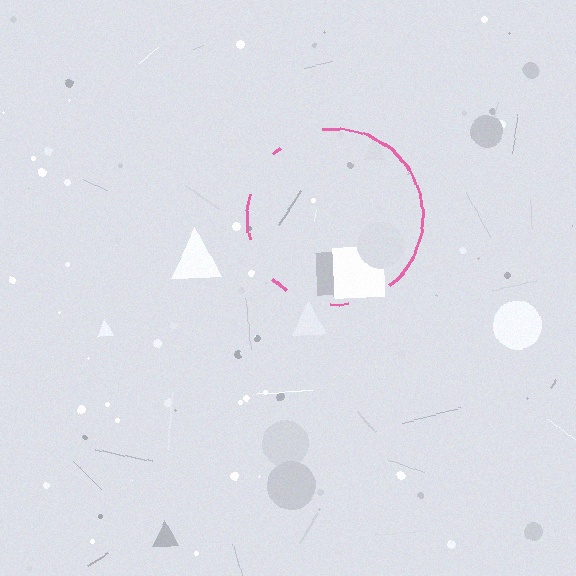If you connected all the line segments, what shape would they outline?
They would outline a circle.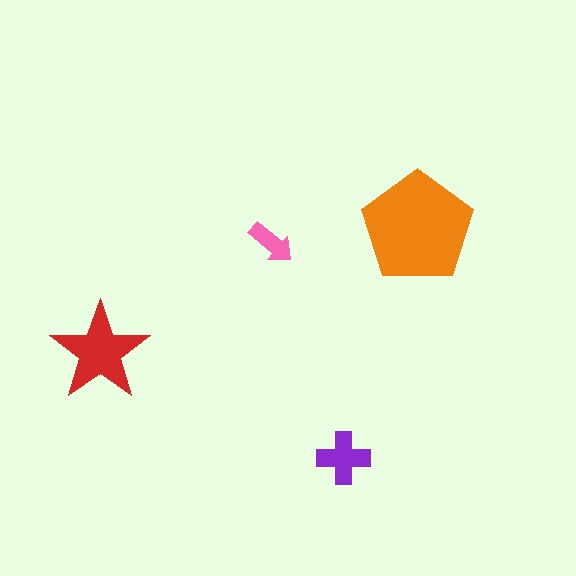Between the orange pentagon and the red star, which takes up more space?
The orange pentagon.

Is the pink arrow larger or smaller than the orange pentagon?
Smaller.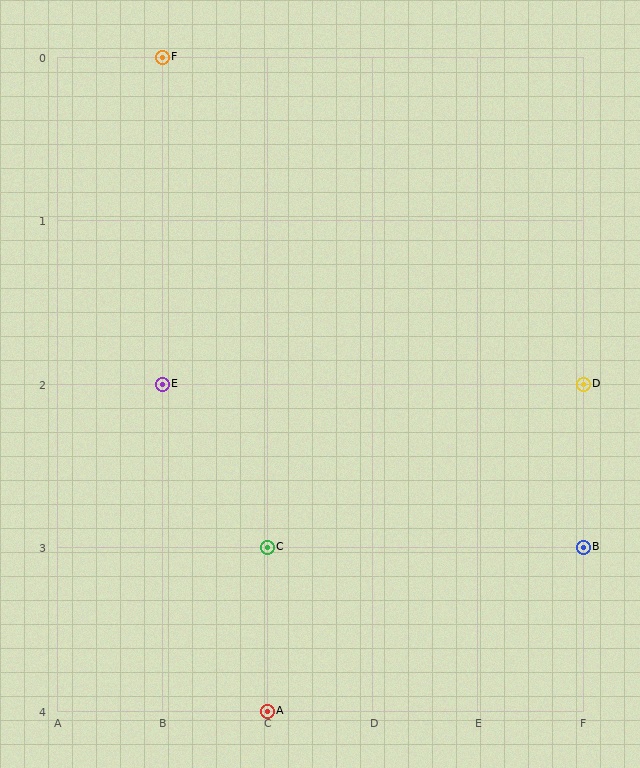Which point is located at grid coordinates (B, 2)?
Point E is at (B, 2).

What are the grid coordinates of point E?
Point E is at grid coordinates (B, 2).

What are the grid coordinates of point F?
Point F is at grid coordinates (B, 0).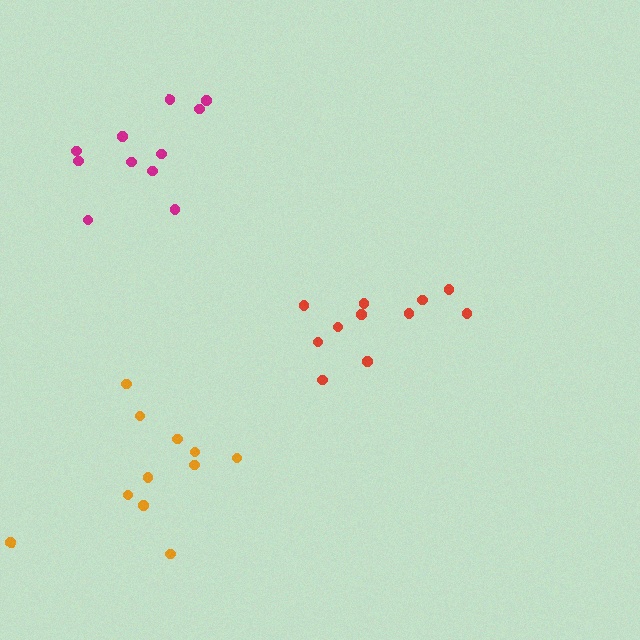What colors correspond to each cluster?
The clusters are colored: orange, red, magenta.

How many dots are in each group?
Group 1: 11 dots, Group 2: 11 dots, Group 3: 11 dots (33 total).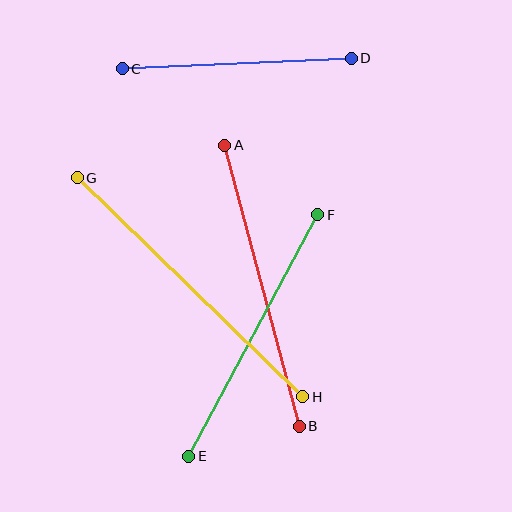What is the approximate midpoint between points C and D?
The midpoint is at approximately (237, 63) pixels.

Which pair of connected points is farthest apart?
Points G and H are farthest apart.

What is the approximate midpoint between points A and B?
The midpoint is at approximately (262, 286) pixels.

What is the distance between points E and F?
The distance is approximately 274 pixels.